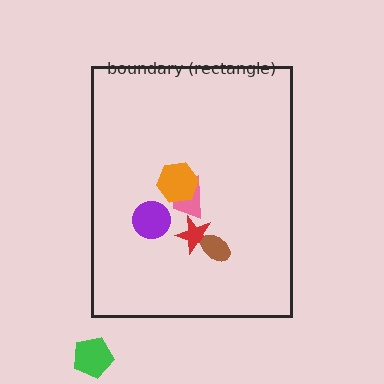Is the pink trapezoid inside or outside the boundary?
Inside.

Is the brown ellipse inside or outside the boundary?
Inside.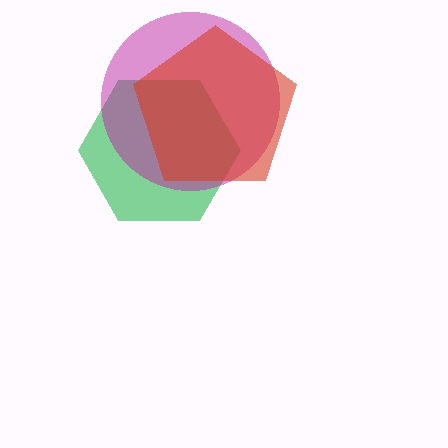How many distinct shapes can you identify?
There are 3 distinct shapes: a green hexagon, a magenta circle, a red pentagon.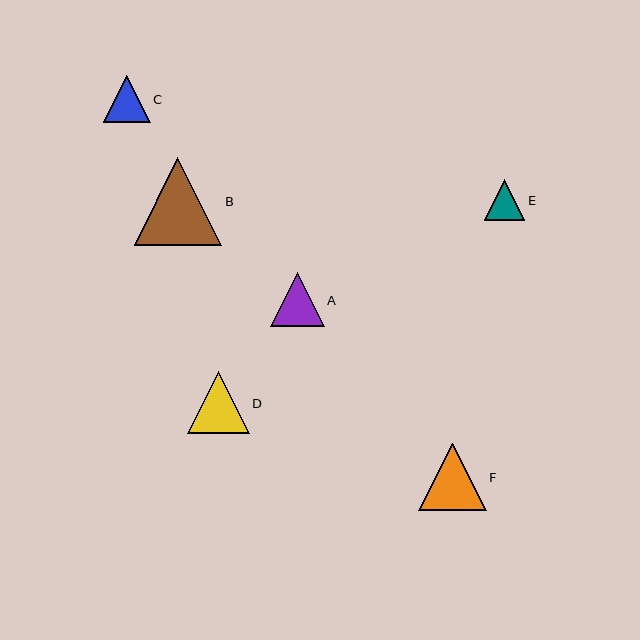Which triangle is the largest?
Triangle B is the largest with a size of approximately 88 pixels.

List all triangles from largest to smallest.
From largest to smallest: B, F, D, A, C, E.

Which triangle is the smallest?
Triangle E is the smallest with a size of approximately 40 pixels.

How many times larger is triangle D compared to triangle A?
Triangle D is approximately 1.1 times the size of triangle A.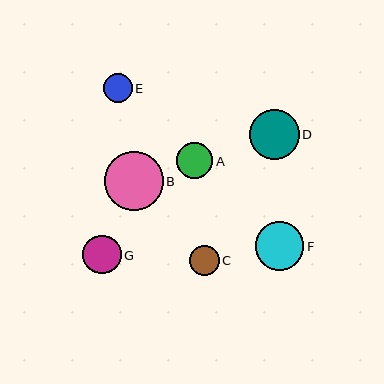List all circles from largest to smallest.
From largest to smallest: B, D, F, G, A, C, E.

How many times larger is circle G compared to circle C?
Circle G is approximately 1.3 times the size of circle C.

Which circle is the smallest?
Circle E is the smallest with a size of approximately 29 pixels.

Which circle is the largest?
Circle B is the largest with a size of approximately 59 pixels.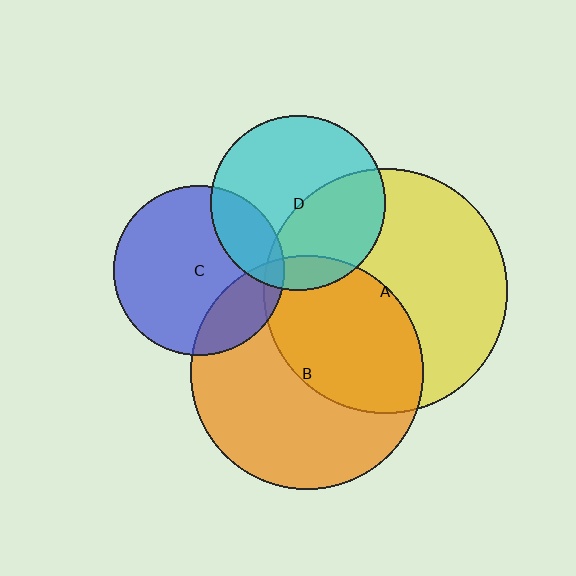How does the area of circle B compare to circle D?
Approximately 1.8 times.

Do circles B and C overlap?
Yes.